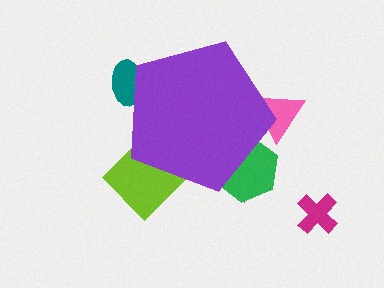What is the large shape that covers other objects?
A purple pentagon.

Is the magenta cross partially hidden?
No, the magenta cross is fully visible.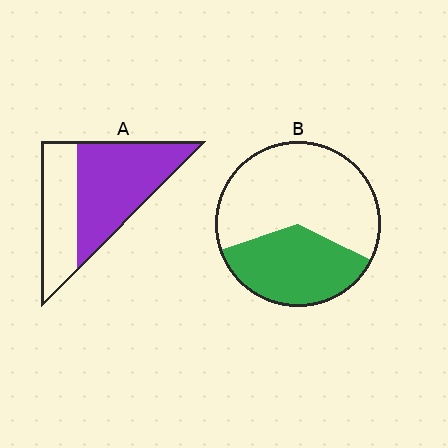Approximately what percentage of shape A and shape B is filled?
A is approximately 60% and B is approximately 40%.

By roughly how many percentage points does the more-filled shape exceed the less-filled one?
By roughly 25 percentage points (A over B).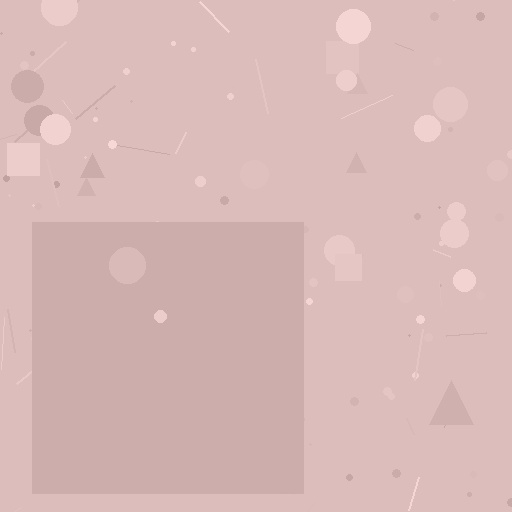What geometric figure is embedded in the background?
A square is embedded in the background.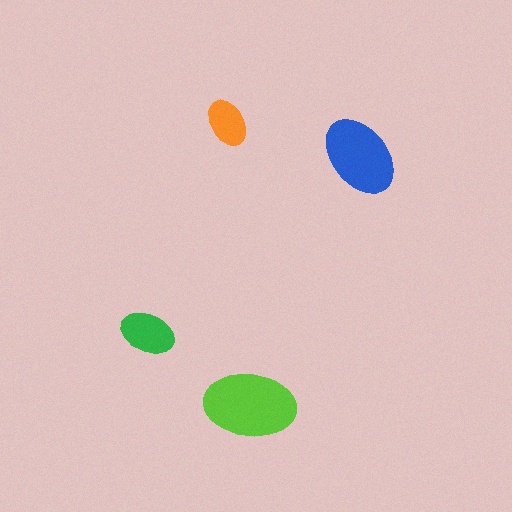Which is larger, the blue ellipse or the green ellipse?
The blue one.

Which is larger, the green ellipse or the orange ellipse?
The green one.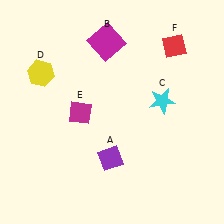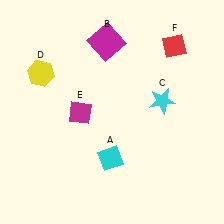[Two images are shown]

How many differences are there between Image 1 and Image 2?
There is 1 difference between the two images.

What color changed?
The diamond (A) changed from purple in Image 1 to cyan in Image 2.